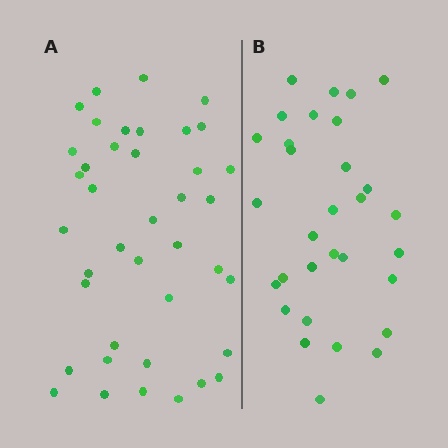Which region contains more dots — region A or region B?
Region A (the left region) has more dots.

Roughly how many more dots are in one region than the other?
Region A has roughly 8 or so more dots than region B.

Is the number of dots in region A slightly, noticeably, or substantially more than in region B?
Region A has noticeably more, but not dramatically so. The ratio is roughly 1.3 to 1.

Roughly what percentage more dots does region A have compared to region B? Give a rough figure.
About 30% more.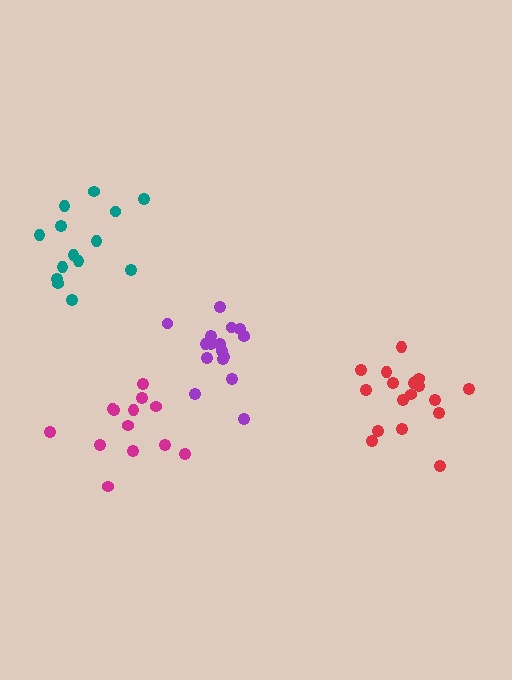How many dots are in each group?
Group 1: 14 dots, Group 2: 17 dots, Group 3: 13 dots, Group 4: 17 dots (61 total).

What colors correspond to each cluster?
The clusters are colored: teal, purple, magenta, red.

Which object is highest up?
The teal cluster is topmost.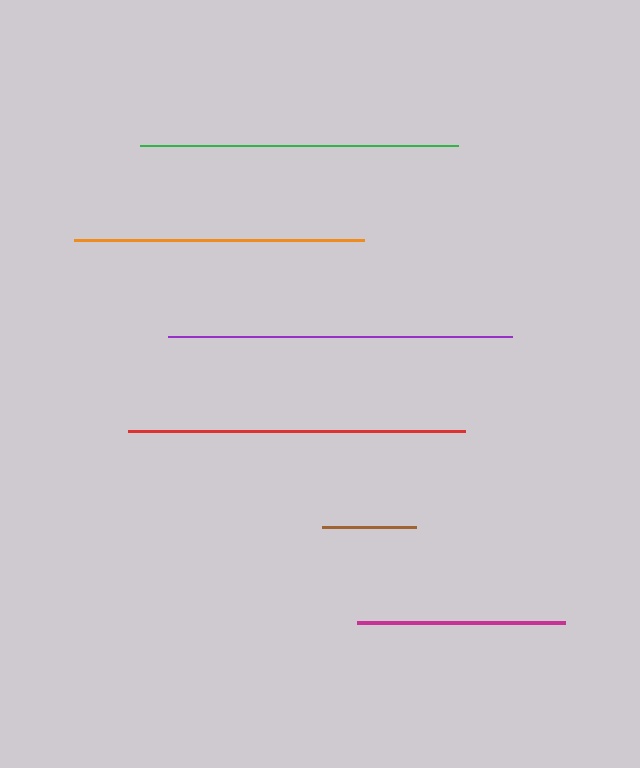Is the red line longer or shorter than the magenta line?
The red line is longer than the magenta line.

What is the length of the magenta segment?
The magenta segment is approximately 208 pixels long.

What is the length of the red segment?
The red segment is approximately 337 pixels long.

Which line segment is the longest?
The purple line is the longest at approximately 345 pixels.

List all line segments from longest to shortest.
From longest to shortest: purple, red, green, orange, magenta, brown.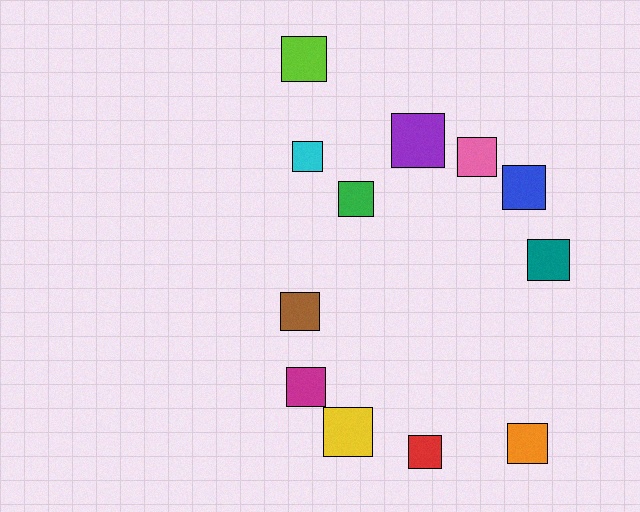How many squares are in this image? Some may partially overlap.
There are 12 squares.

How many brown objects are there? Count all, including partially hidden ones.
There is 1 brown object.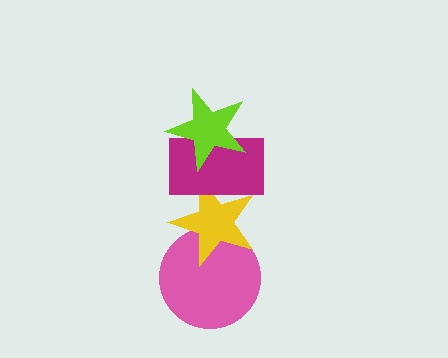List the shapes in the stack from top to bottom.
From top to bottom: the lime star, the magenta rectangle, the yellow star, the pink circle.